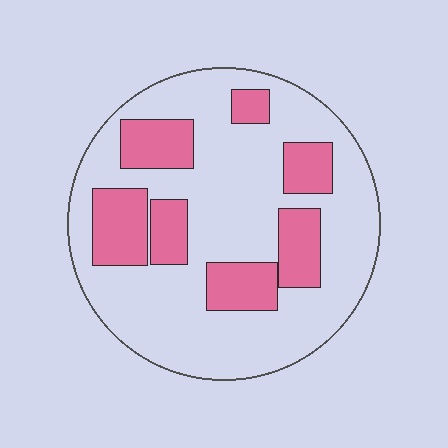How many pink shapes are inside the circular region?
7.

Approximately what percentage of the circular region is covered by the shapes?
Approximately 30%.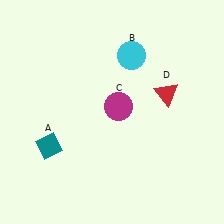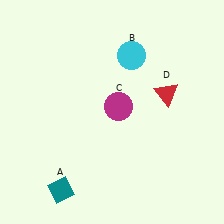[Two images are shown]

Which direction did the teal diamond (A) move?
The teal diamond (A) moved down.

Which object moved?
The teal diamond (A) moved down.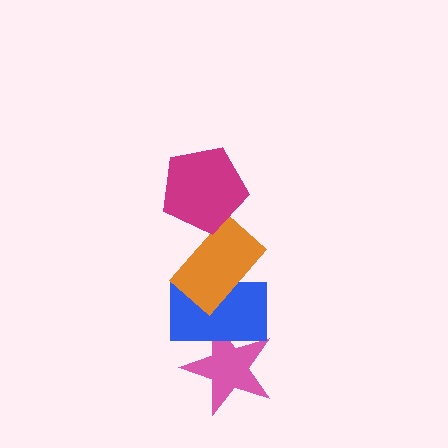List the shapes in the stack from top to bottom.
From top to bottom: the magenta pentagon, the orange rectangle, the blue rectangle, the pink star.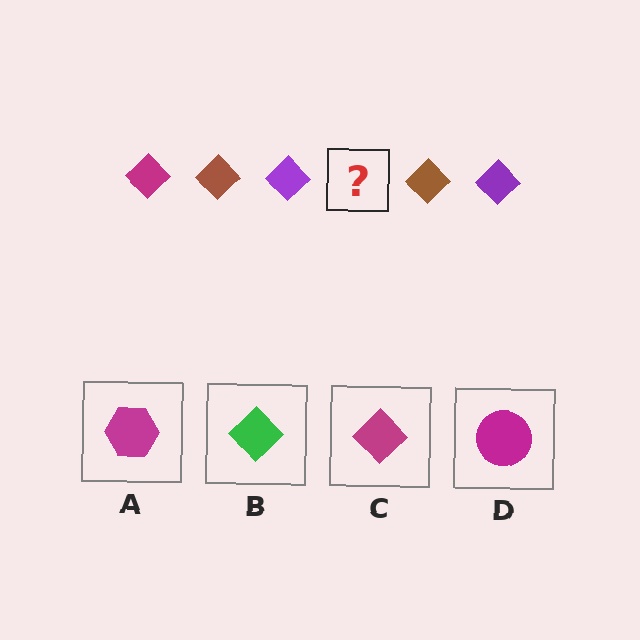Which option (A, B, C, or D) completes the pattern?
C.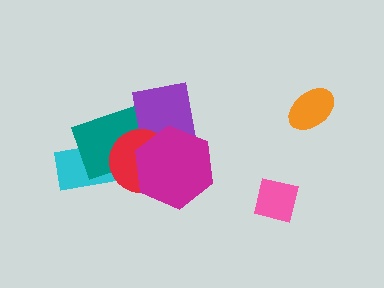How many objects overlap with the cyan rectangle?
2 objects overlap with the cyan rectangle.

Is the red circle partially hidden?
Yes, it is partially covered by another shape.